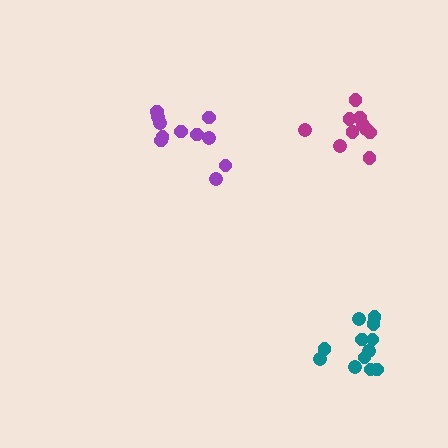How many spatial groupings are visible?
There are 3 spatial groupings.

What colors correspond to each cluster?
The clusters are colored: purple, teal, magenta.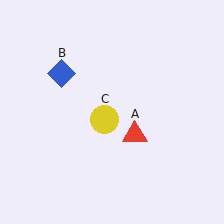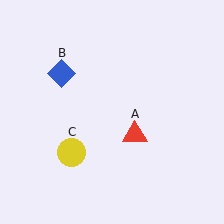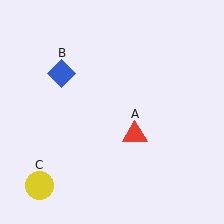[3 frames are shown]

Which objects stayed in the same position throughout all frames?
Red triangle (object A) and blue diamond (object B) remained stationary.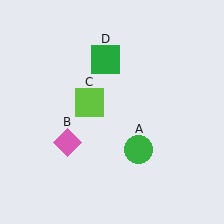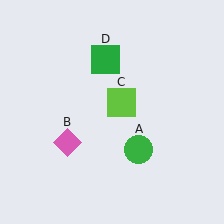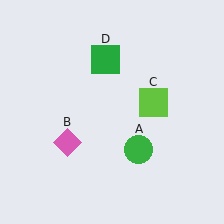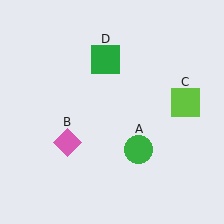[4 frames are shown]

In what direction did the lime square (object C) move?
The lime square (object C) moved right.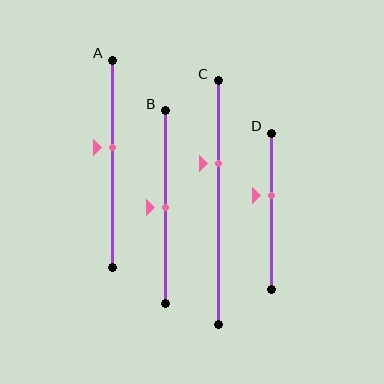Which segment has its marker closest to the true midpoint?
Segment B has its marker closest to the true midpoint.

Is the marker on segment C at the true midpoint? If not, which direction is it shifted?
No, the marker on segment C is shifted upward by about 16% of the segment length.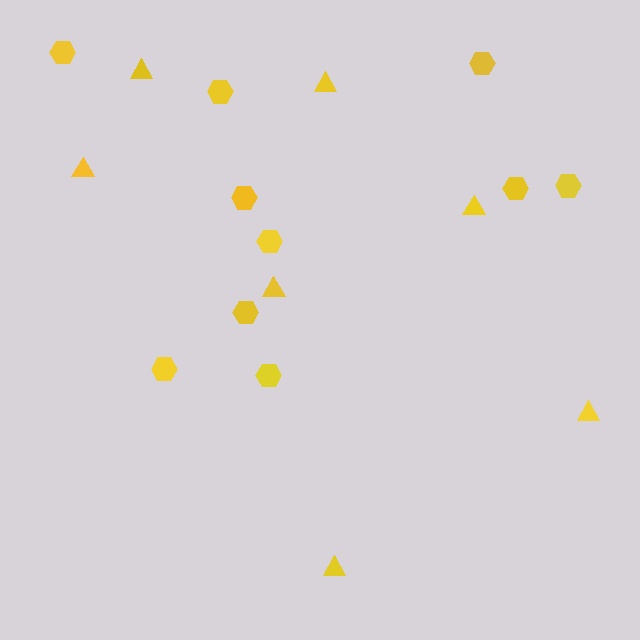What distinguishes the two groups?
There are 2 groups: one group of hexagons (10) and one group of triangles (7).